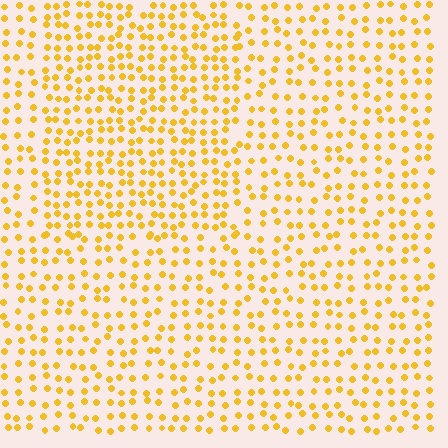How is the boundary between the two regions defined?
The boundary is defined by a change in element density (approximately 1.5x ratio). All elements are the same color, size, and shape.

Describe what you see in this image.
The image contains small yellow elements arranged at two different densities. A rectangle-shaped region is visible where the elements are more densely packed than the surrounding area.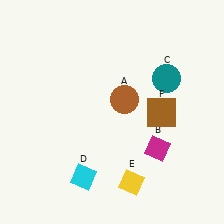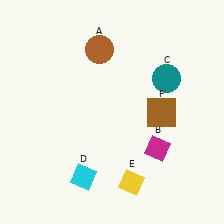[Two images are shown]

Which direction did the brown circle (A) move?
The brown circle (A) moved up.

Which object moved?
The brown circle (A) moved up.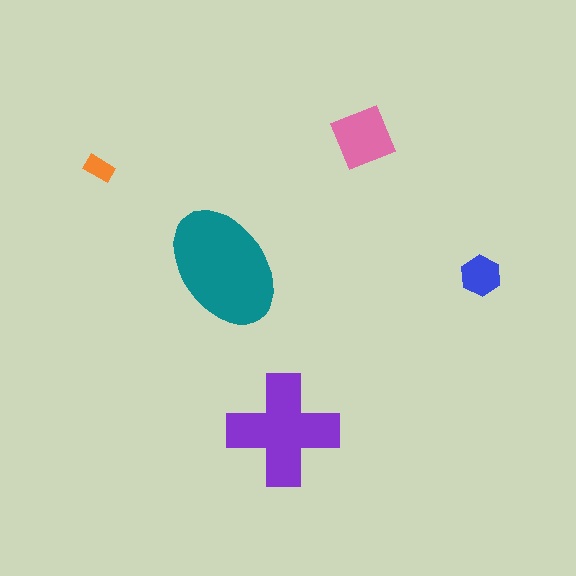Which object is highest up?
The pink square is topmost.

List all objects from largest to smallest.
The teal ellipse, the purple cross, the pink square, the blue hexagon, the orange rectangle.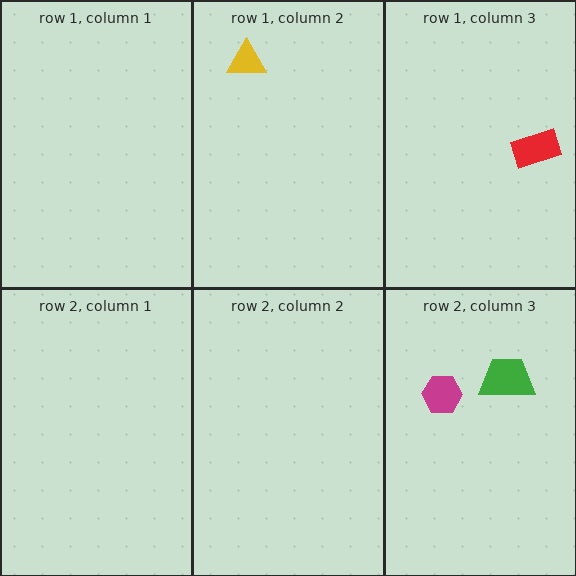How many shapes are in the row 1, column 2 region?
1.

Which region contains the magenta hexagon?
The row 2, column 3 region.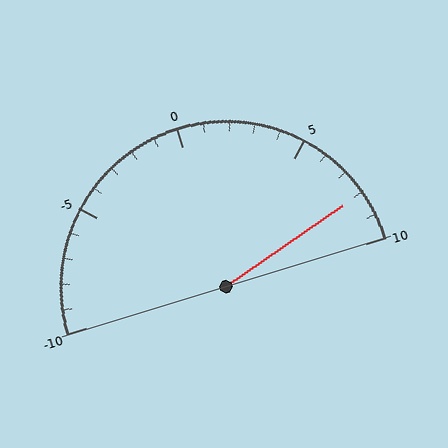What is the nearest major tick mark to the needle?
The nearest major tick mark is 10.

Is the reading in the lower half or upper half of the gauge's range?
The reading is in the upper half of the range (-10 to 10).